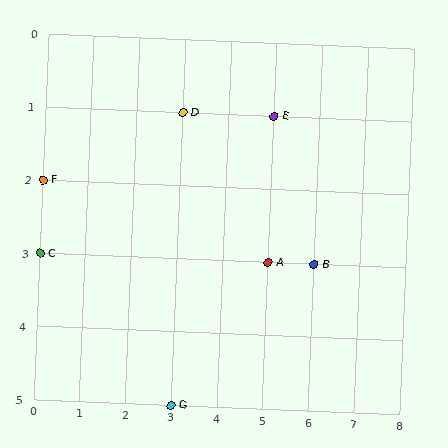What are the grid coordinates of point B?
Point B is at grid coordinates (6, 3).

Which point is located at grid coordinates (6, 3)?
Point B is at (6, 3).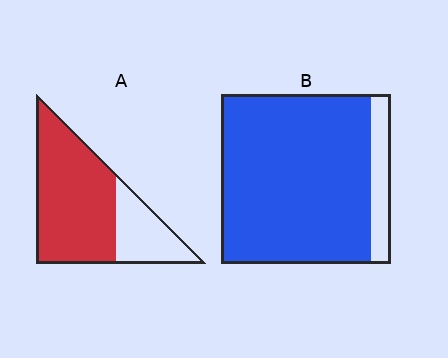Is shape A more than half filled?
Yes.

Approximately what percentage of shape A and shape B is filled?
A is approximately 70% and B is approximately 90%.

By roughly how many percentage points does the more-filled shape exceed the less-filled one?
By roughly 15 percentage points (B over A).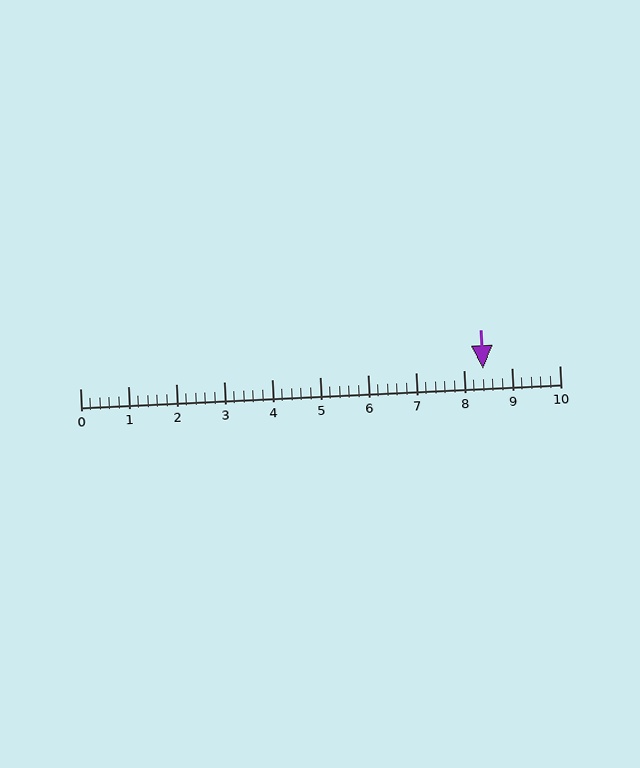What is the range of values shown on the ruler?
The ruler shows values from 0 to 10.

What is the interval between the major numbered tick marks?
The major tick marks are spaced 1 units apart.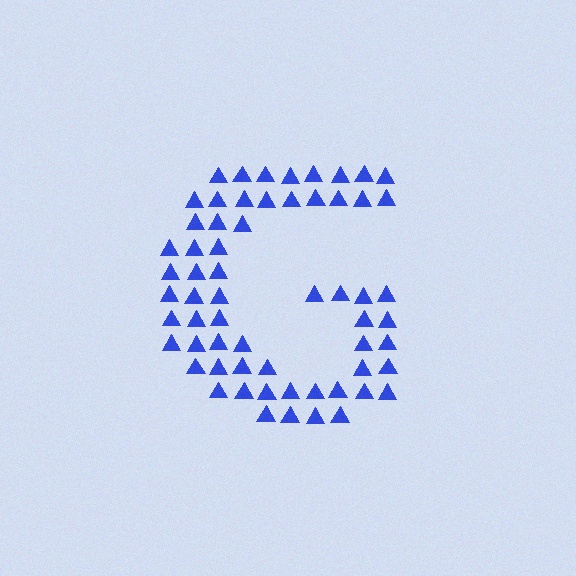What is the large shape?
The large shape is the letter G.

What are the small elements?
The small elements are triangles.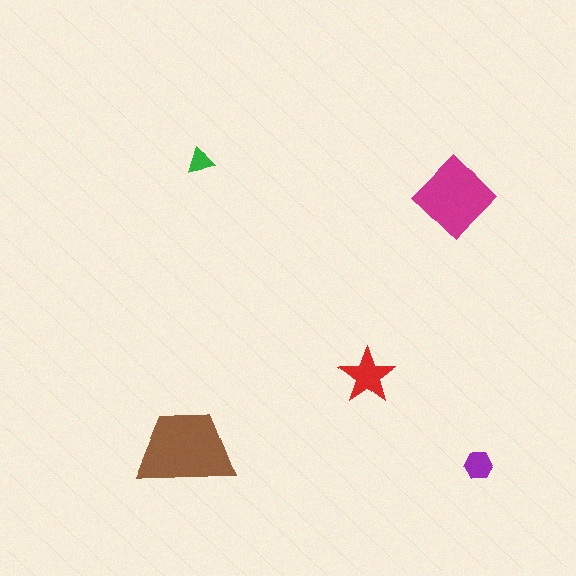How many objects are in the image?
There are 5 objects in the image.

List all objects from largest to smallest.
The brown trapezoid, the magenta diamond, the red star, the purple hexagon, the green triangle.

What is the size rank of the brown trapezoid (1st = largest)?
1st.